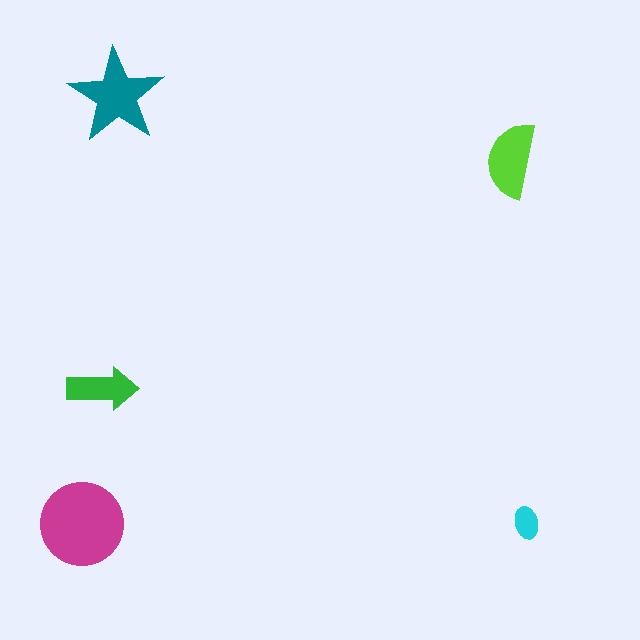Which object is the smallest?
The cyan ellipse.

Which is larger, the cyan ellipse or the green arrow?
The green arrow.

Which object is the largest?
The magenta circle.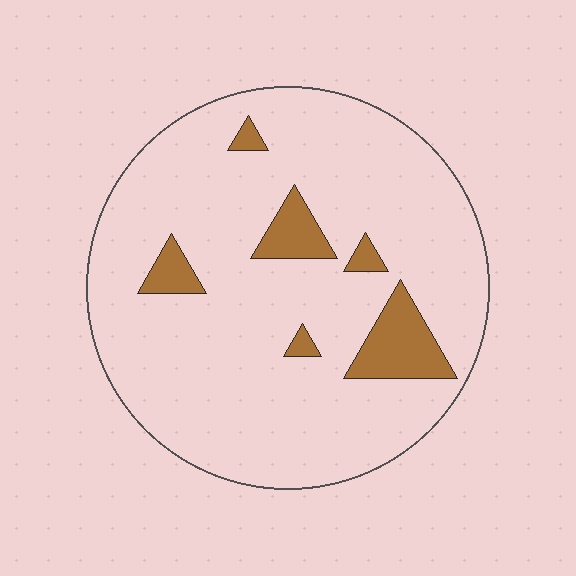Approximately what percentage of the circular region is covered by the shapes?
Approximately 10%.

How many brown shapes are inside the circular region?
6.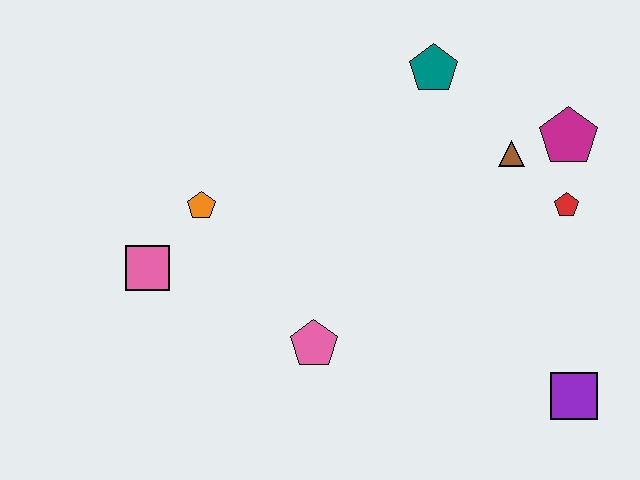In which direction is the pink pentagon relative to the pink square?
The pink pentagon is to the right of the pink square.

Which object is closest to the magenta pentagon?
The brown triangle is closest to the magenta pentagon.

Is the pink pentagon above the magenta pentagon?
No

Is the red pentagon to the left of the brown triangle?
No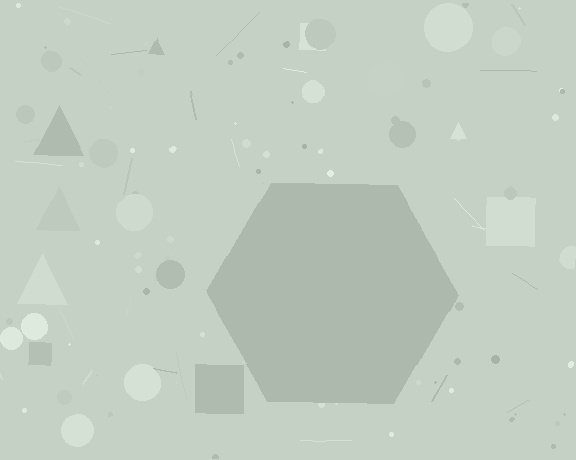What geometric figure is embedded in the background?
A hexagon is embedded in the background.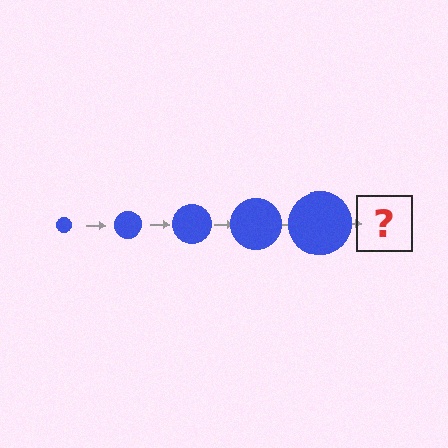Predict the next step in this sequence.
The next step is a blue circle, larger than the previous one.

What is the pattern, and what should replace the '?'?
The pattern is that the circle gets progressively larger each step. The '?' should be a blue circle, larger than the previous one.